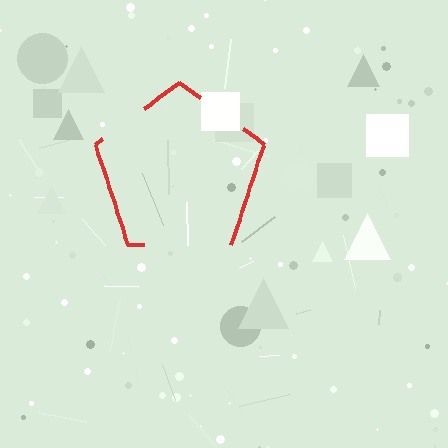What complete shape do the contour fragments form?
The contour fragments form a pentagon.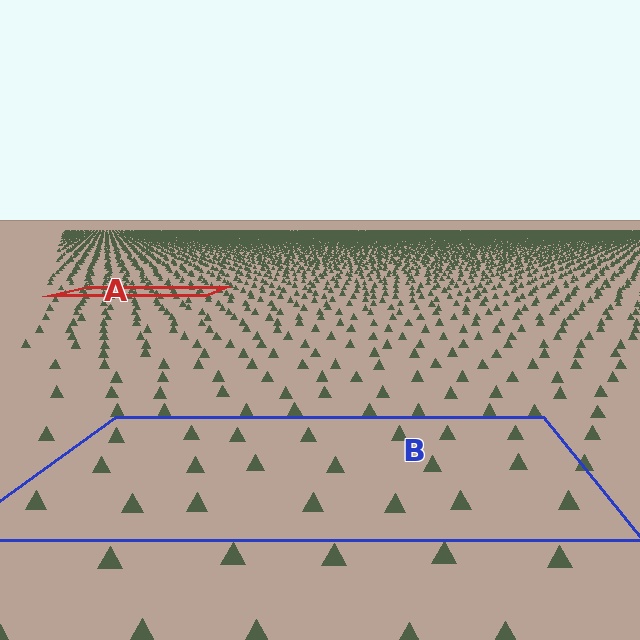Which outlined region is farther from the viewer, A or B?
Region A is farther from the viewer — the texture elements inside it appear smaller and more densely packed.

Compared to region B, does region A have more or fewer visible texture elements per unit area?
Region A has more texture elements per unit area — they are packed more densely because it is farther away.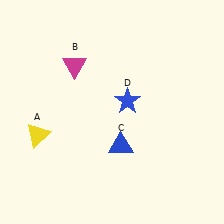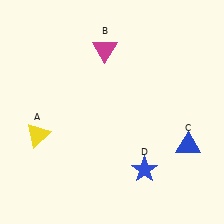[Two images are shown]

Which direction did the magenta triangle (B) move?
The magenta triangle (B) moved right.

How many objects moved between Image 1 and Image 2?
3 objects moved between the two images.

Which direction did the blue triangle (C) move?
The blue triangle (C) moved right.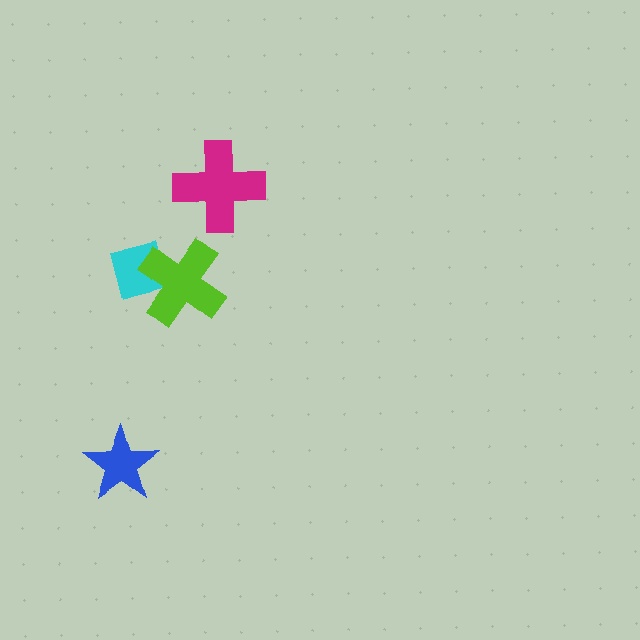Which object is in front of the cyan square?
The lime cross is in front of the cyan square.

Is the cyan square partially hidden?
Yes, it is partially covered by another shape.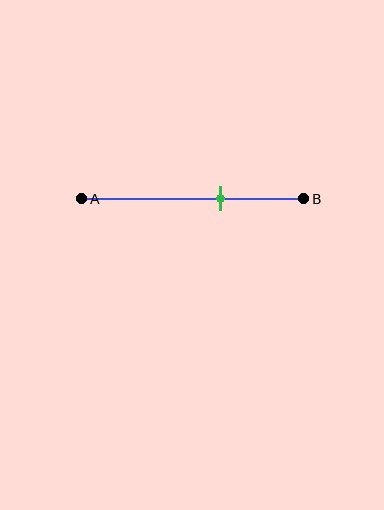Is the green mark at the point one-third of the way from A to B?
No, the mark is at about 65% from A, not at the 33% one-third point.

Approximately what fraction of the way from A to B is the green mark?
The green mark is approximately 65% of the way from A to B.